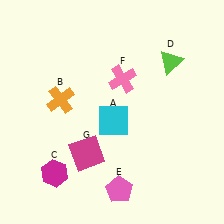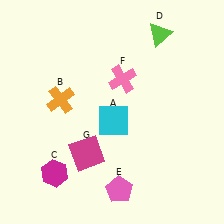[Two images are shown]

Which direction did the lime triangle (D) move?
The lime triangle (D) moved up.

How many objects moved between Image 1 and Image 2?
1 object moved between the two images.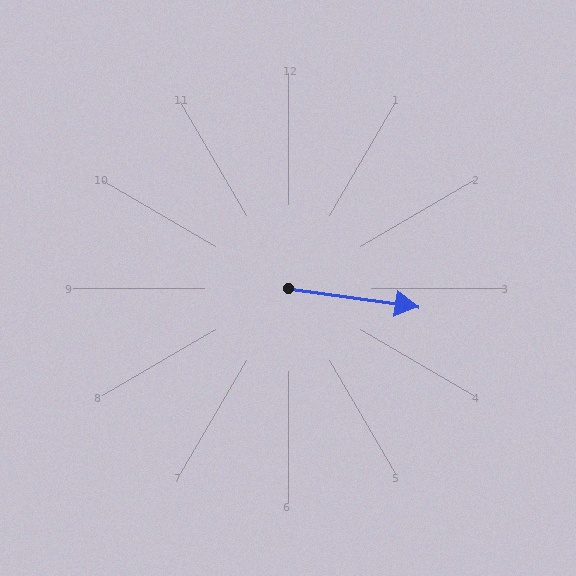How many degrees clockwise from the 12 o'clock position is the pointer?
Approximately 98 degrees.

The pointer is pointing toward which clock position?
Roughly 3 o'clock.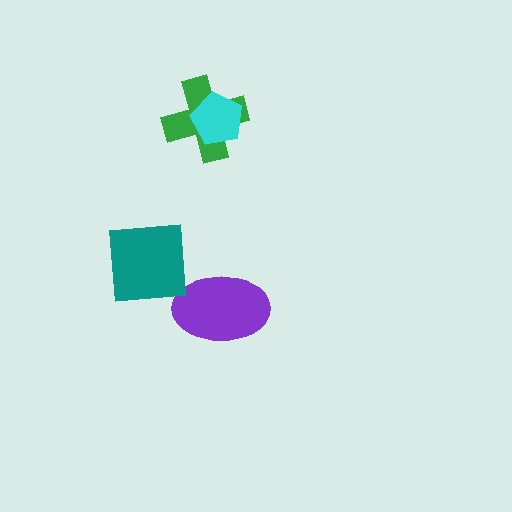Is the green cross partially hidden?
Yes, it is partially covered by another shape.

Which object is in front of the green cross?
The cyan pentagon is in front of the green cross.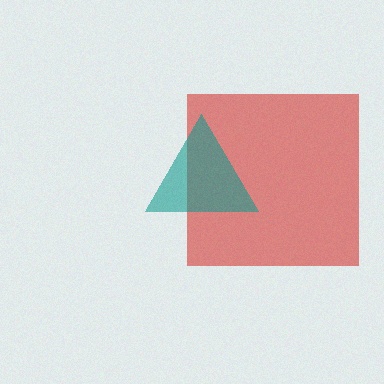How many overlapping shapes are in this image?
There are 2 overlapping shapes in the image.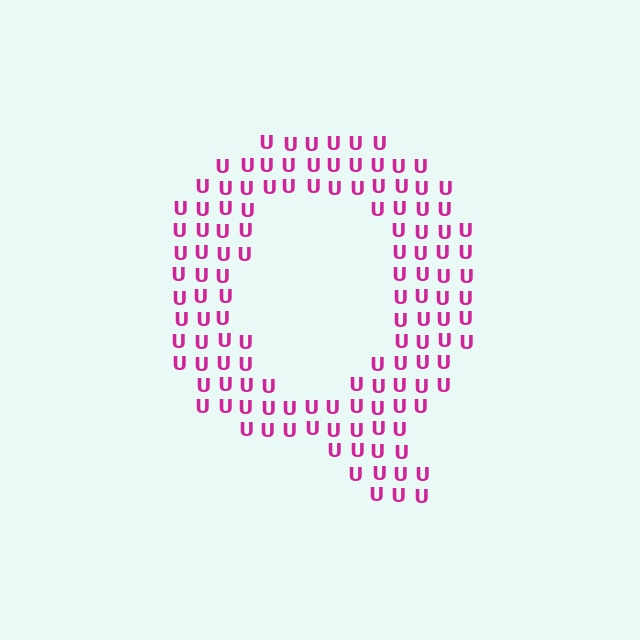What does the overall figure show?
The overall figure shows the letter Q.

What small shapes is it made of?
It is made of small letter U's.